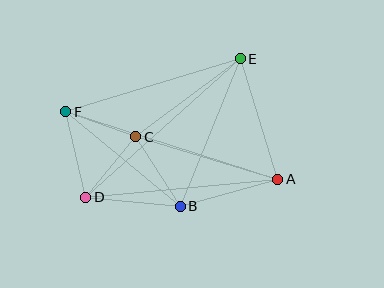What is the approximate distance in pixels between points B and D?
The distance between B and D is approximately 95 pixels.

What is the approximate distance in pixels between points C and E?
The distance between C and E is approximately 130 pixels.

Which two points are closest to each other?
Points C and F are closest to each other.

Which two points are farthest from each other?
Points A and F are farthest from each other.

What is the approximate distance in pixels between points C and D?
The distance between C and D is approximately 78 pixels.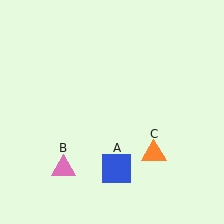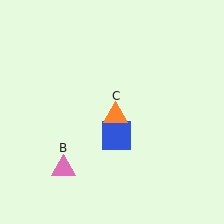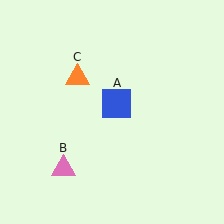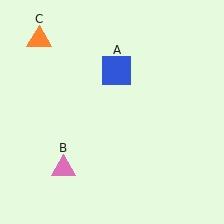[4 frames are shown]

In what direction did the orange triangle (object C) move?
The orange triangle (object C) moved up and to the left.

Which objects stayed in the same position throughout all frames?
Pink triangle (object B) remained stationary.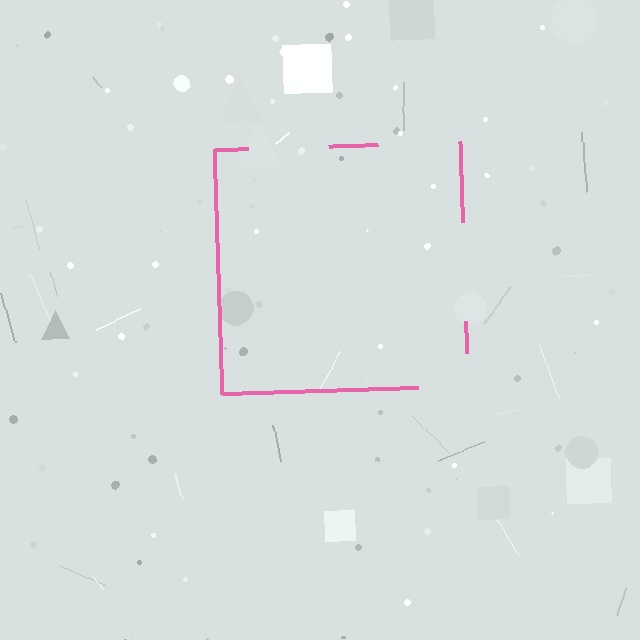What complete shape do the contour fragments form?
The contour fragments form a square.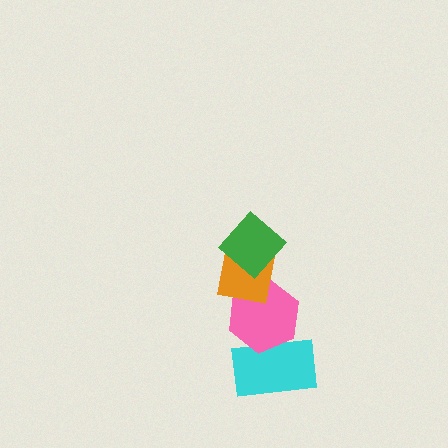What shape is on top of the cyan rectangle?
The pink hexagon is on top of the cyan rectangle.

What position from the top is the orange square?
The orange square is 2nd from the top.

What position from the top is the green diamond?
The green diamond is 1st from the top.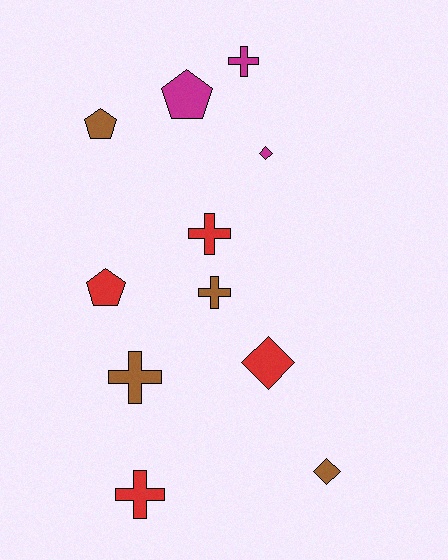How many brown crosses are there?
There are 2 brown crosses.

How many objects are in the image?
There are 11 objects.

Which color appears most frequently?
Red, with 4 objects.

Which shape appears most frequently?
Cross, with 5 objects.